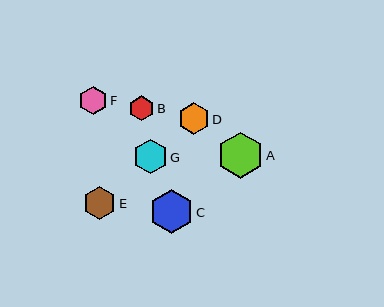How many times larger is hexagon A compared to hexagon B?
Hexagon A is approximately 1.9 times the size of hexagon B.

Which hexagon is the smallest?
Hexagon B is the smallest with a size of approximately 25 pixels.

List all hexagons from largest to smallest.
From largest to smallest: A, C, G, E, D, F, B.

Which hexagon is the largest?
Hexagon A is the largest with a size of approximately 46 pixels.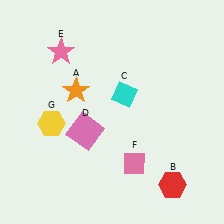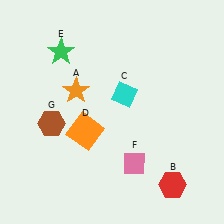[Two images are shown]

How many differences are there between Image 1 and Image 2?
There are 3 differences between the two images.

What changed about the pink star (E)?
In Image 1, E is pink. In Image 2, it changed to green.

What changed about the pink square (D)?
In Image 1, D is pink. In Image 2, it changed to orange.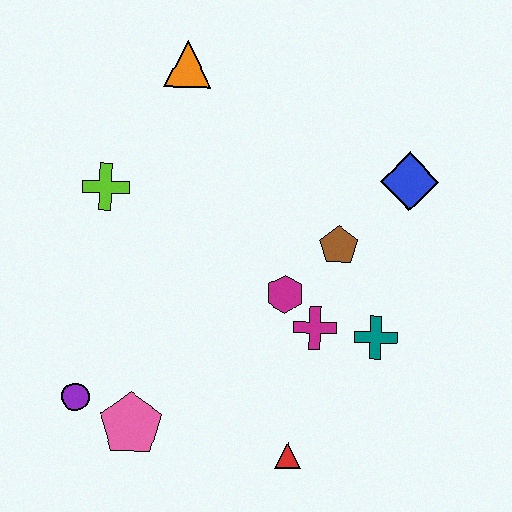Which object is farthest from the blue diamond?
The purple circle is farthest from the blue diamond.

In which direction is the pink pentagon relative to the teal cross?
The pink pentagon is to the left of the teal cross.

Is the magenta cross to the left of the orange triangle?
No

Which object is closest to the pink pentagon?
The purple circle is closest to the pink pentagon.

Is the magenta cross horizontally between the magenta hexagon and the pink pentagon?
No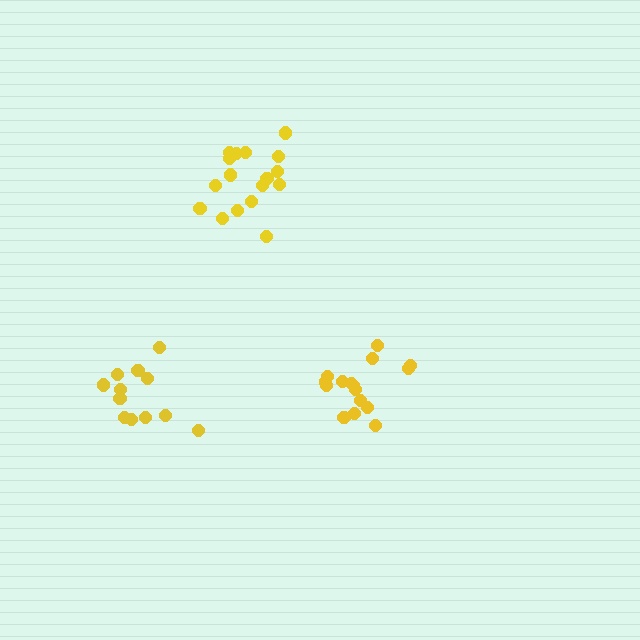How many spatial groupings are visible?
There are 3 spatial groupings.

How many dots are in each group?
Group 1: 12 dots, Group 2: 17 dots, Group 3: 16 dots (45 total).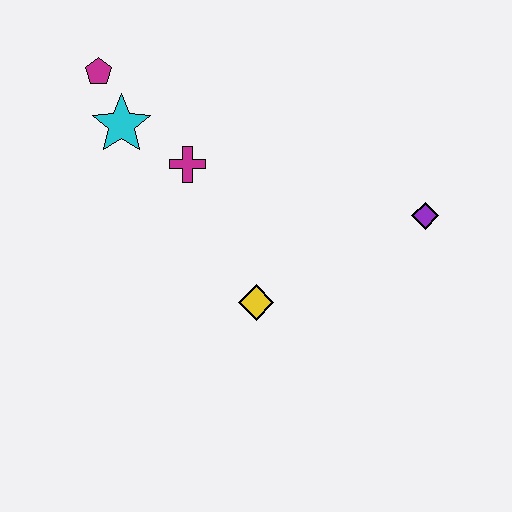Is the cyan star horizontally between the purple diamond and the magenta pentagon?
Yes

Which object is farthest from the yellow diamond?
The magenta pentagon is farthest from the yellow diamond.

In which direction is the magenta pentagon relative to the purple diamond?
The magenta pentagon is to the left of the purple diamond.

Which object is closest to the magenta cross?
The cyan star is closest to the magenta cross.